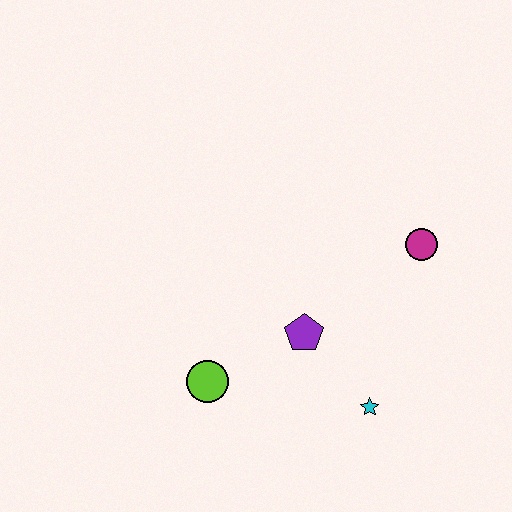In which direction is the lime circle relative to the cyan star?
The lime circle is to the left of the cyan star.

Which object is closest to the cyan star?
The purple pentagon is closest to the cyan star.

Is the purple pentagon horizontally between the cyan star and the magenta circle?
No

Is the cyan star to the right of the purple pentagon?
Yes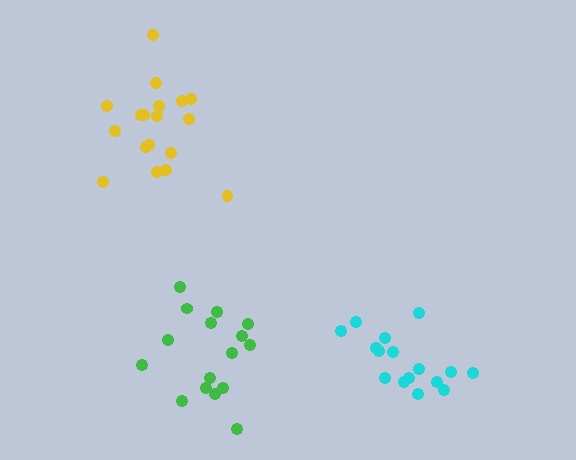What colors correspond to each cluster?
The clusters are colored: cyan, yellow, green.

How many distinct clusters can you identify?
There are 3 distinct clusters.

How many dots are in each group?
Group 1: 16 dots, Group 2: 18 dots, Group 3: 17 dots (51 total).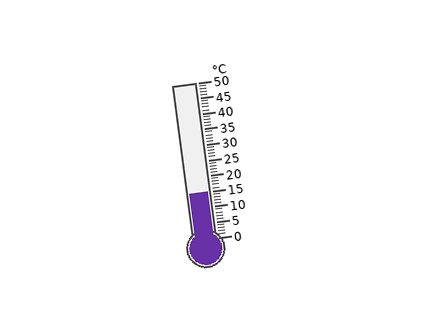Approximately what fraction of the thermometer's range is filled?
The thermometer is filled to approximately 30% of its range.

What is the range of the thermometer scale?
The thermometer scale ranges from 0°C to 50°C.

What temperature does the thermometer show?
The thermometer shows approximately 15°C.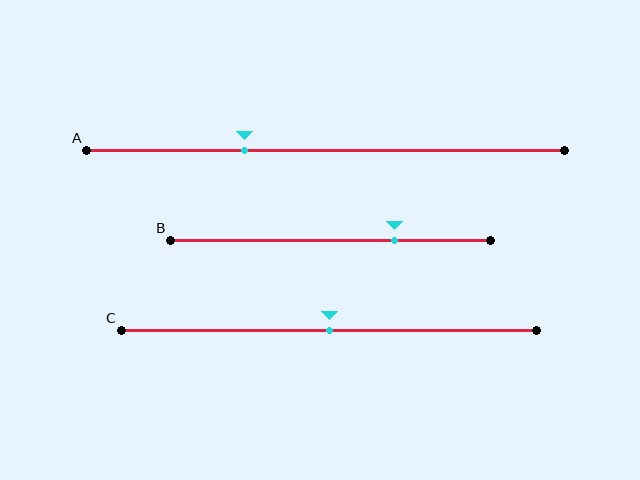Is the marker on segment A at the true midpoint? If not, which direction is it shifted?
No, the marker on segment A is shifted to the left by about 17% of the segment length.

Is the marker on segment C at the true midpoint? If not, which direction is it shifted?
Yes, the marker on segment C is at the true midpoint.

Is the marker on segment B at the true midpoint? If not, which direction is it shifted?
No, the marker on segment B is shifted to the right by about 20% of the segment length.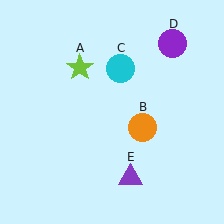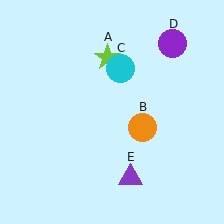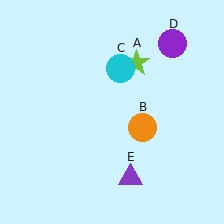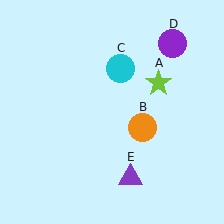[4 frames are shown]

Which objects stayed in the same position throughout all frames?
Orange circle (object B) and cyan circle (object C) and purple circle (object D) and purple triangle (object E) remained stationary.